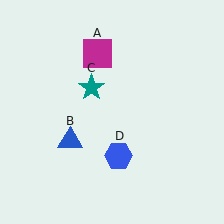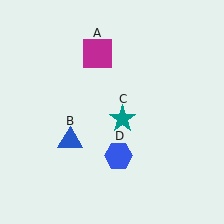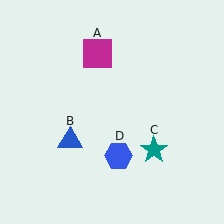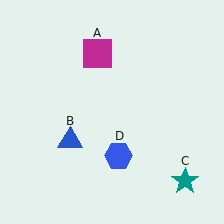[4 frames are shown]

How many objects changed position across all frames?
1 object changed position: teal star (object C).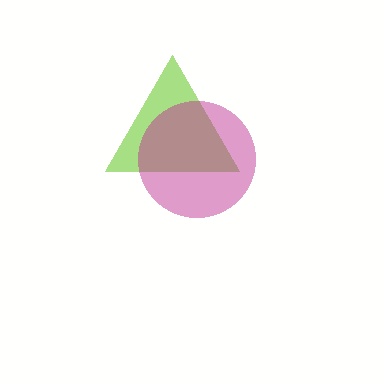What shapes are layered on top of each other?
The layered shapes are: a lime triangle, a magenta circle.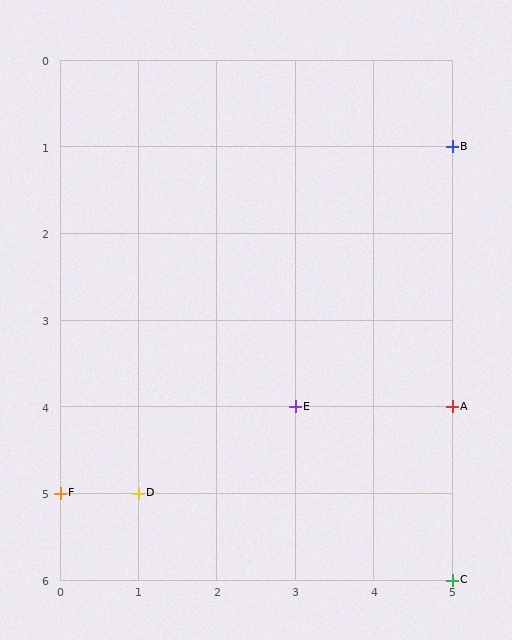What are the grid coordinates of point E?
Point E is at grid coordinates (3, 4).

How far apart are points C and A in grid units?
Points C and A are 2 rows apart.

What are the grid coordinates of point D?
Point D is at grid coordinates (1, 5).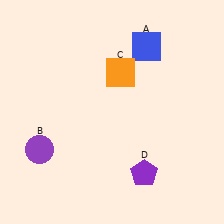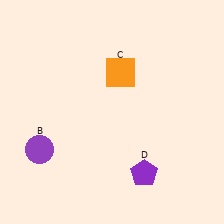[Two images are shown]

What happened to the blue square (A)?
The blue square (A) was removed in Image 2. It was in the top-right area of Image 1.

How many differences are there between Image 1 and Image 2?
There is 1 difference between the two images.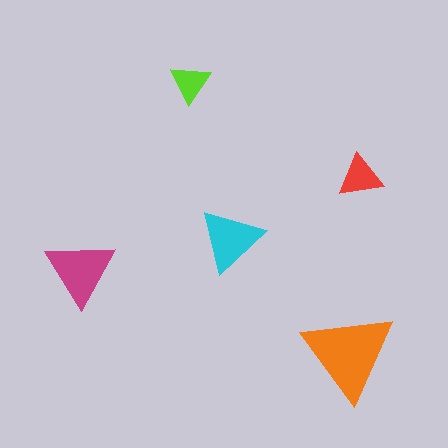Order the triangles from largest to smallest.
the orange one, the magenta one, the cyan one, the red one, the lime one.